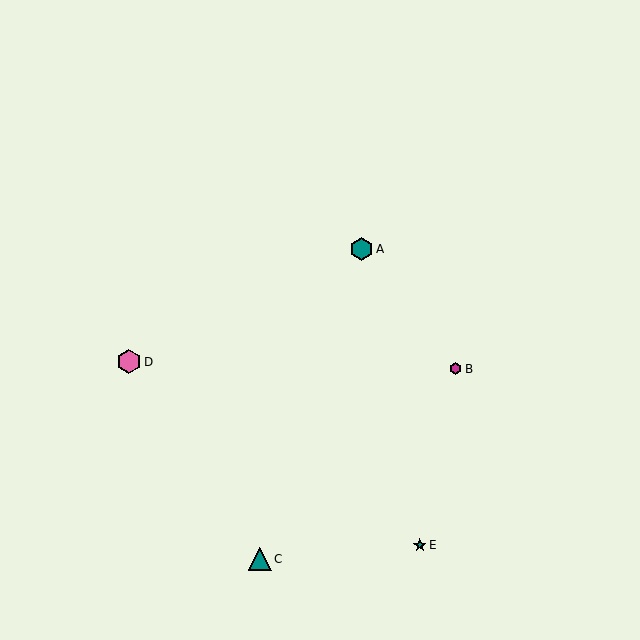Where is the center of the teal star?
The center of the teal star is at (420, 545).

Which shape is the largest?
The pink hexagon (labeled D) is the largest.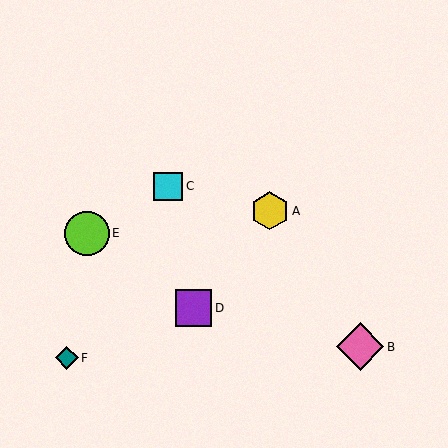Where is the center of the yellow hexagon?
The center of the yellow hexagon is at (270, 211).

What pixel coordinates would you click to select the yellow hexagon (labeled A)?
Click at (270, 211) to select the yellow hexagon A.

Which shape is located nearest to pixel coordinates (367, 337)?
The pink diamond (labeled B) at (360, 347) is nearest to that location.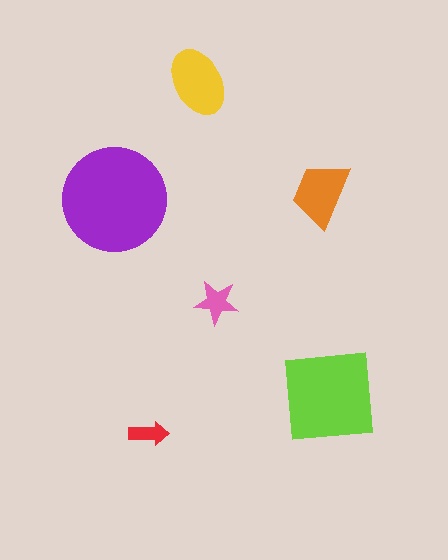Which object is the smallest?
The red arrow.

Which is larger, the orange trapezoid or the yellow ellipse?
The yellow ellipse.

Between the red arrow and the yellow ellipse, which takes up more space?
The yellow ellipse.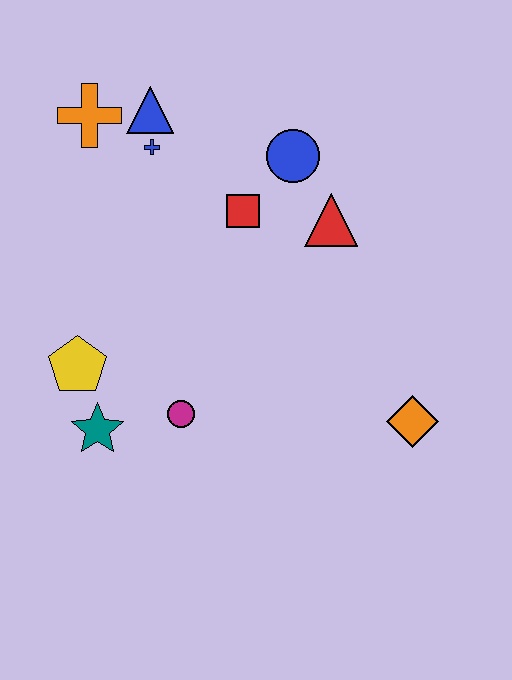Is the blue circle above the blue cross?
No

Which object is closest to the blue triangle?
The blue cross is closest to the blue triangle.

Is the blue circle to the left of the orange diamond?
Yes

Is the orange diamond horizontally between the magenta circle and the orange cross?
No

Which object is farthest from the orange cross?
The orange diamond is farthest from the orange cross.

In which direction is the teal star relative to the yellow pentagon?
The teal star is below the yellow pentagon.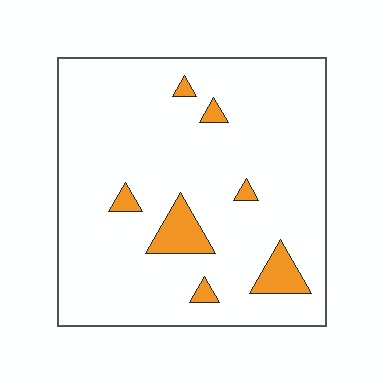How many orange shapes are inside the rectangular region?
7.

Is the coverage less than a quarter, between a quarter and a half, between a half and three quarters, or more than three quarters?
Less than a quarter.